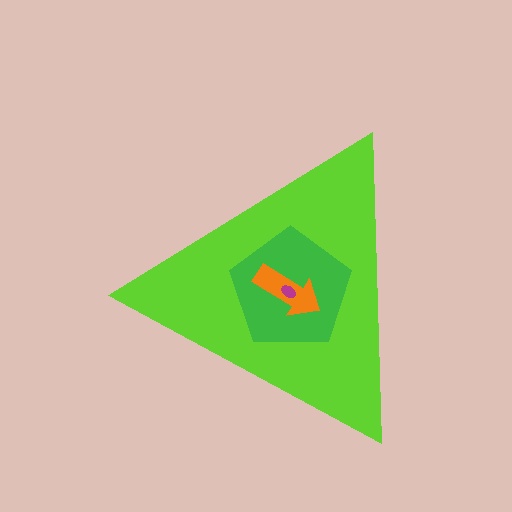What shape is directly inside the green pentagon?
The orange arrow.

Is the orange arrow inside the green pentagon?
Yes.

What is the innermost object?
The magenta ellipse.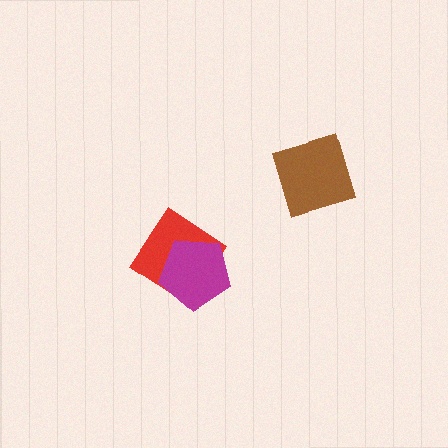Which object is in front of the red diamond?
The magenta pentagon is in front of the red diamond.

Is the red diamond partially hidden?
Yes, it is partially covered by another shape.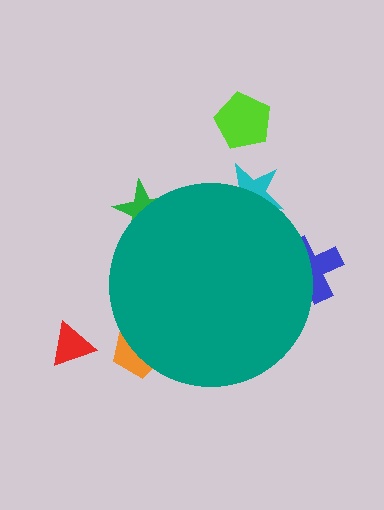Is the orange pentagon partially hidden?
Yes, the orange pentagon is partially hidden behind the teal circle.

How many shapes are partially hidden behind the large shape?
4 shapes are partially hidden.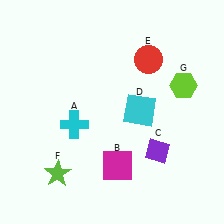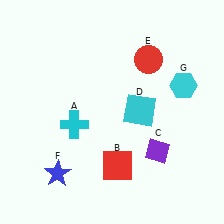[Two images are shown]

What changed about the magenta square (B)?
In Image 1, B is magenta. In Image 2, it changed to red.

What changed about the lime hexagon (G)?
In Image 1, G is lime. In Image 2, it changed to cyan.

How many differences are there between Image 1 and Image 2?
There are 3 differences between the two images.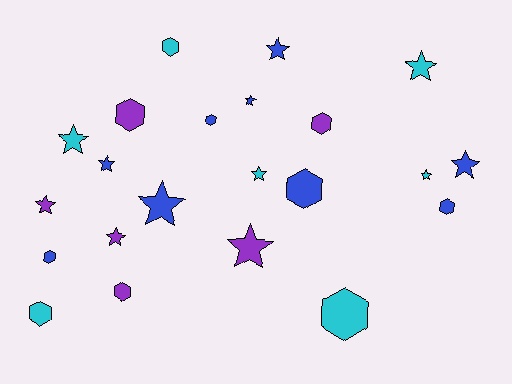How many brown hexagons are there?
There are no brown hexagons.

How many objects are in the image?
There are 22 objects.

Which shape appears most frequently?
Star, with 12 objects.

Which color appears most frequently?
Blue, with 9 objects.